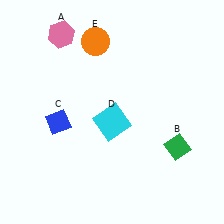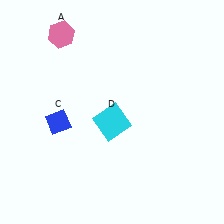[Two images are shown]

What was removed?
The orange circle (E), the green diamond (B) were removed in Image 2.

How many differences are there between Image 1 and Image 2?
There are 2 differences between the two images.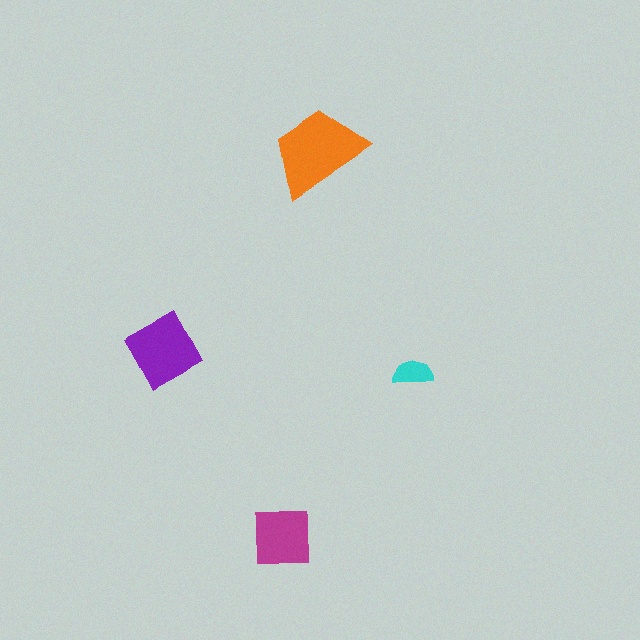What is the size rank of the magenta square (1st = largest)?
3rd.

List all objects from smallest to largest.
The cyan semicircle, the magenta square, the purple diamond, the orange trapezoid.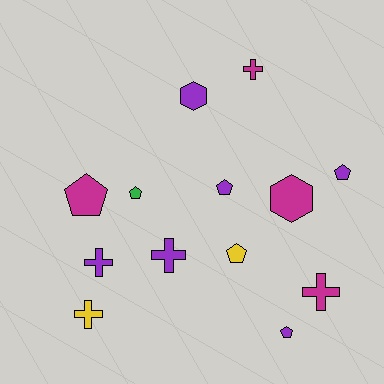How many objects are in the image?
There are 13 objects.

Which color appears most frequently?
Purple, with 6 objects.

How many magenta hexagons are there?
There is 1 magenta hexagon.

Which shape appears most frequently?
Pentagon, with 6 objects.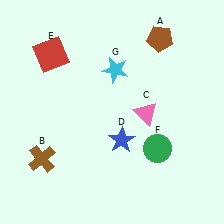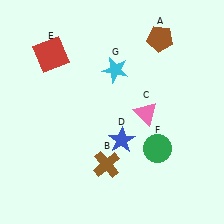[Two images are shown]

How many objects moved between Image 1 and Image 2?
1 object moved between the two images.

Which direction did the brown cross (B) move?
The brown cross (B) moved right.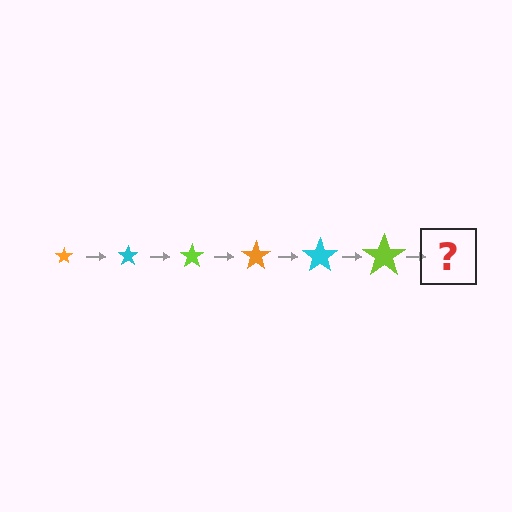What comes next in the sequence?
The next element should be an orange star, larger than the previous one.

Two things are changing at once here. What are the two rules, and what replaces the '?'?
The two rules are that the star grows larger each step and the color cycles through orange, cyan, and lime. The '?' should be an orange star, larger than the previous one.